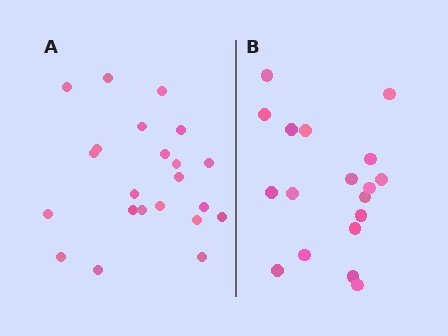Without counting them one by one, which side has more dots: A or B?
Region A (the left region) has more dots.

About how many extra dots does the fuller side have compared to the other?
Region A has about 4 more dots than region B.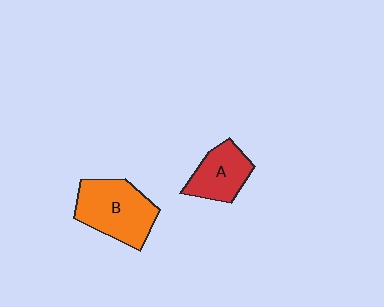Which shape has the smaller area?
Shape A (red).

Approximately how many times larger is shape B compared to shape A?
Approximately 1.5 times.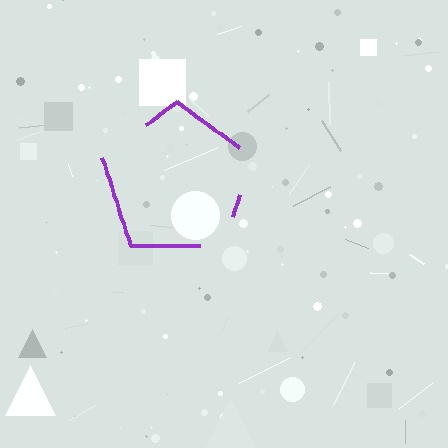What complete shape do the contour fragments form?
The contour fragments form a pentagon.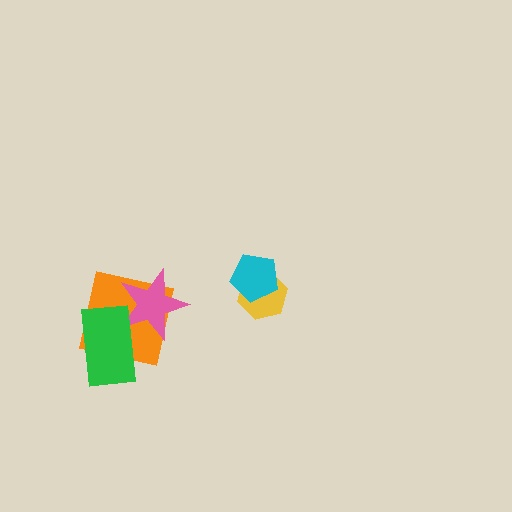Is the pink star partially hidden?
Yes, it is partially covered by another shape.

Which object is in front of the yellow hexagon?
The cyan pentagon is in front of the yellow hexagon.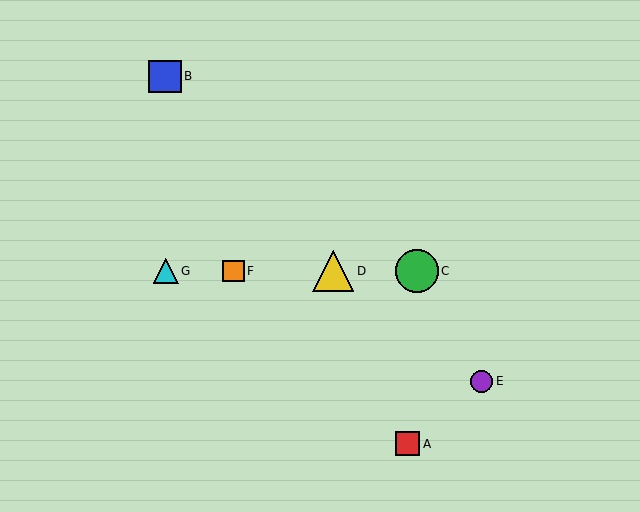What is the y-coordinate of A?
Object A is at y≈444.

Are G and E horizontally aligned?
No, G is at y≈271 and E is at y≈381.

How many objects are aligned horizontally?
4 objects (C, D, F, G) are aligned horizontally.